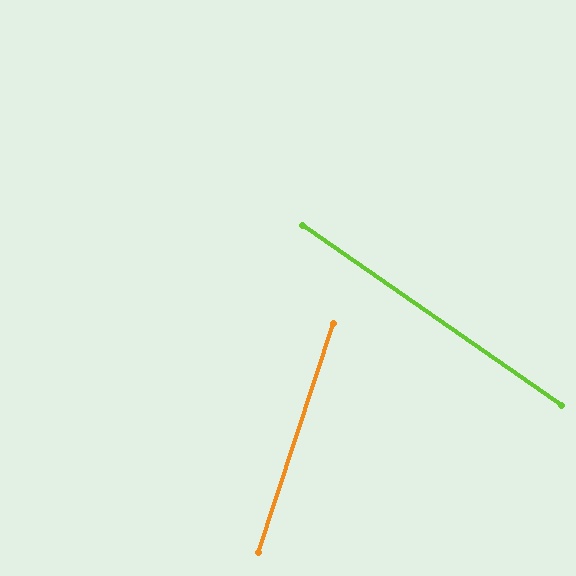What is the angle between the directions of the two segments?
Approximately 73 degrees.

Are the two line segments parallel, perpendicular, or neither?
Neither parallel nor perpendicular — they differ by about 73°.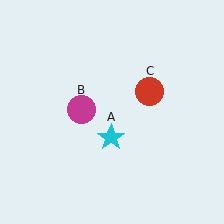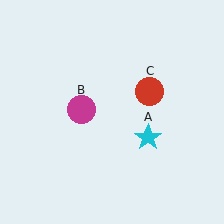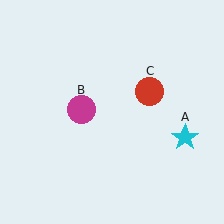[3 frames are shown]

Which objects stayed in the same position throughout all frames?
Magenta circle (object B) and red circle (object C) remained stationary.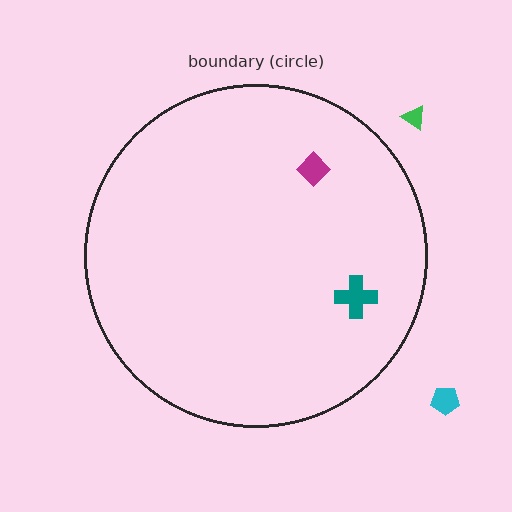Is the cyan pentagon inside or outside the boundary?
Outside.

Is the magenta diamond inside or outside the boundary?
Inside.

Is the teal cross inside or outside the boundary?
Inside.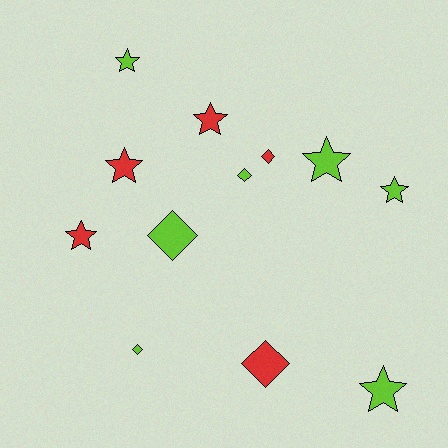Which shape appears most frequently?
Star, with 7 objects.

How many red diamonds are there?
There are 2 red diamonds.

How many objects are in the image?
There are 12 objects.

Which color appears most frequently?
Lime, with 7 objects.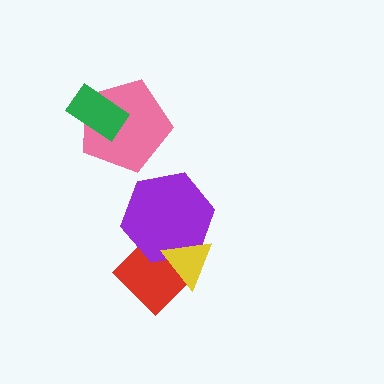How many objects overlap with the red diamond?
2 objects overlap with the red diamond.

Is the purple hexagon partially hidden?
Yes, it is partially covered by another shape.